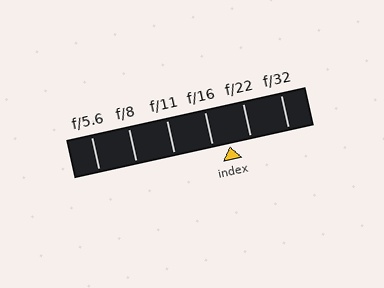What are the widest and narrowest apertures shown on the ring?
The widest aperture shown is f/5.6 and the narrowest is f/32.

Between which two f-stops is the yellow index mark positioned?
The index mark is between f/16 and f/22.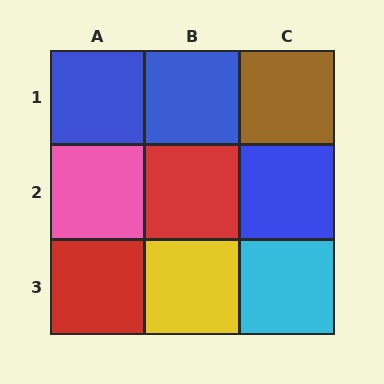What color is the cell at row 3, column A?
Red.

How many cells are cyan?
1 cell is cyan.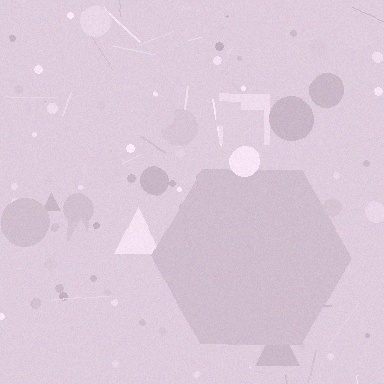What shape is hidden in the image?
A hexagon is hidden in the image.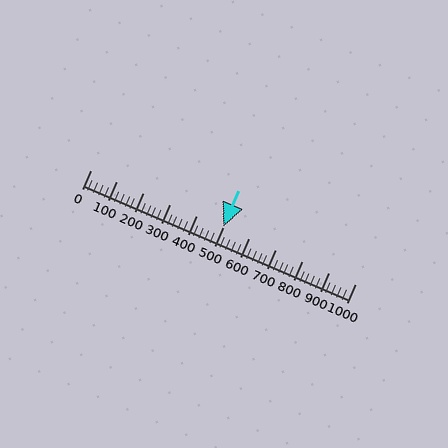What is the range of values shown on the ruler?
The ruler shows values from 0 to 1000.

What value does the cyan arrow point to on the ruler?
The cyan arrow points to approximately 501.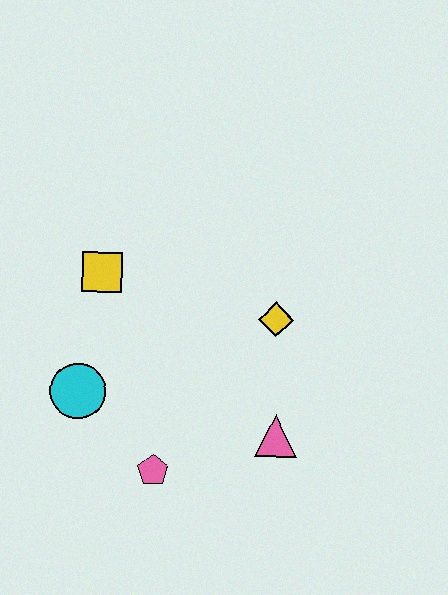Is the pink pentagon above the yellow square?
No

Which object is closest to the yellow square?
The cyan circle is closest to the yellow square.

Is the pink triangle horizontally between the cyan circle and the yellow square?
No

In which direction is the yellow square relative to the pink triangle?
The yellow square is to the left of the pink triangle.